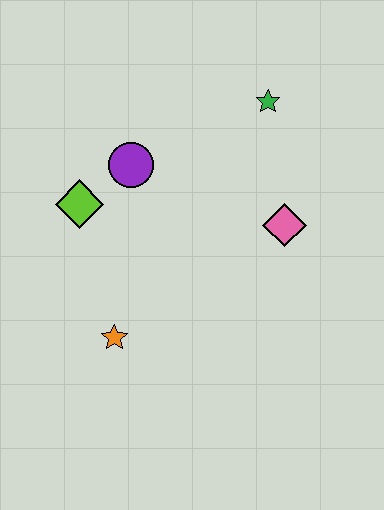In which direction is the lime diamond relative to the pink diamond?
The lime diamond is to the left of the pink diamond.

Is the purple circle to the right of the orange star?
Yes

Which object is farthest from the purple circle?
The orange star is farthest from the purple circle.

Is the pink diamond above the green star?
No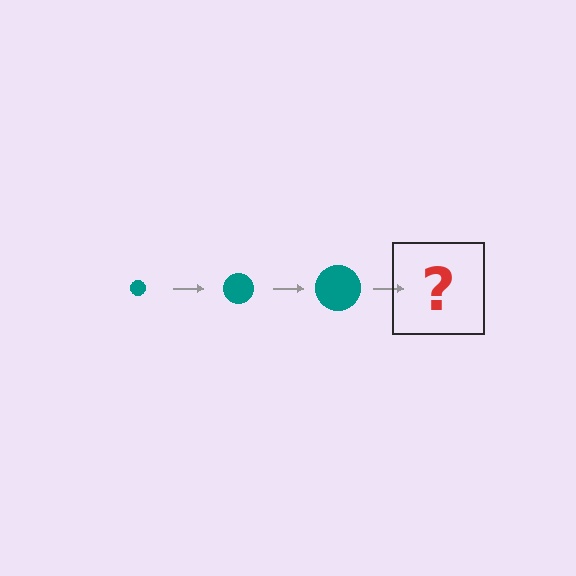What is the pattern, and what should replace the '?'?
The pattern is that the circle gets progressively larger each step. The '?' should be a teal circle, larger than the previous one.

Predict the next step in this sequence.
The next step is a teal circle, larger than the previous one.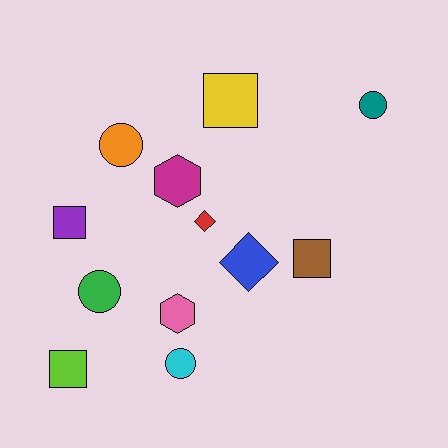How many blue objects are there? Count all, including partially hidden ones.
There is 1 blue object.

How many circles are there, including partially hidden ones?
There are 4 circles.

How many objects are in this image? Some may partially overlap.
There are 12 objects.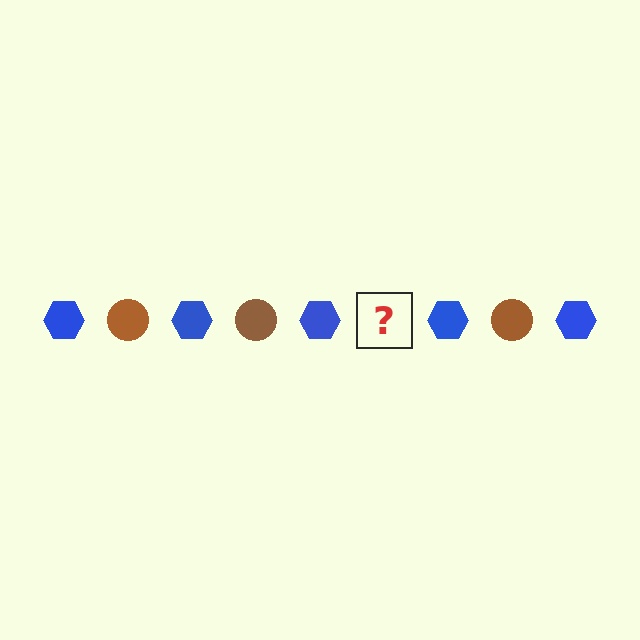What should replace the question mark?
The question mark should be replaced with a brown circle.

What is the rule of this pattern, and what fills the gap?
The rule is that the pattern alternates between blue hexagon and brown circle. The gap should be filled with a brown circle.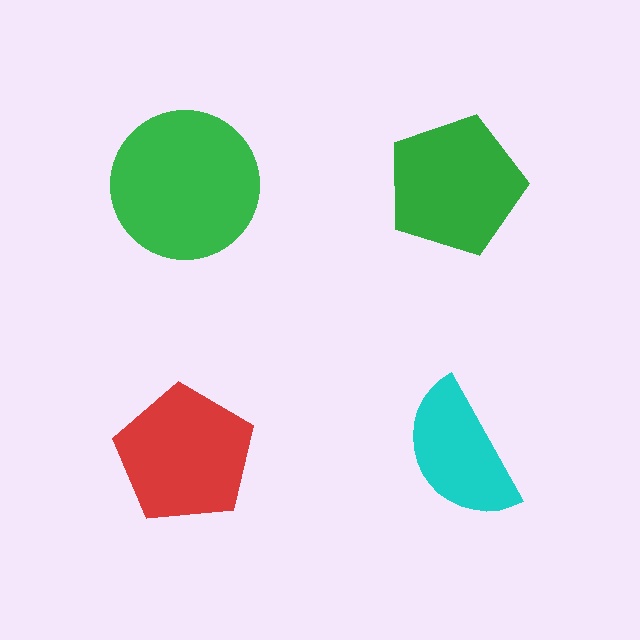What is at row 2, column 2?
A cyan semicircle.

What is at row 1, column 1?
A green circle.